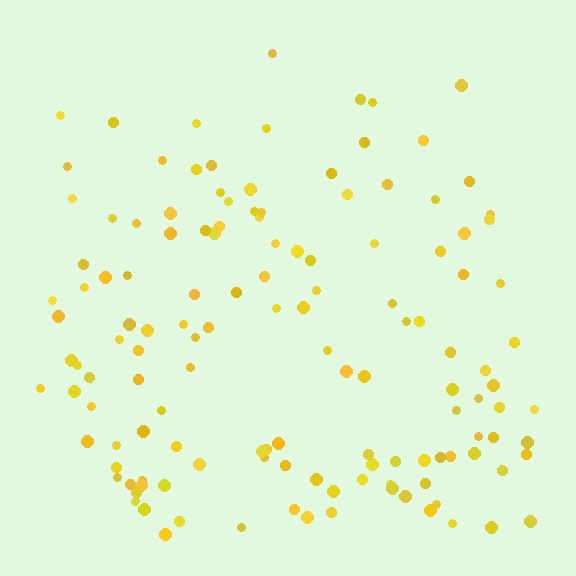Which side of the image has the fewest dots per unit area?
The top.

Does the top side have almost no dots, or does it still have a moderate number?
Still a moderate number, just noticeably fewer than the bottom.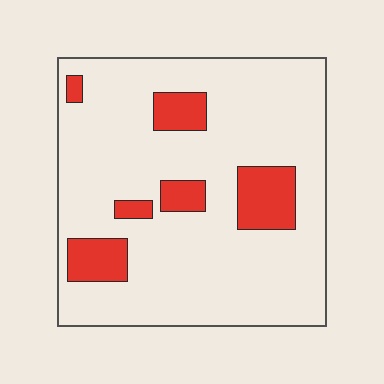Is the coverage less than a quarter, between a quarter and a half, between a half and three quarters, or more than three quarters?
Less than a quarter.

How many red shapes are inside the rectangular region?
6.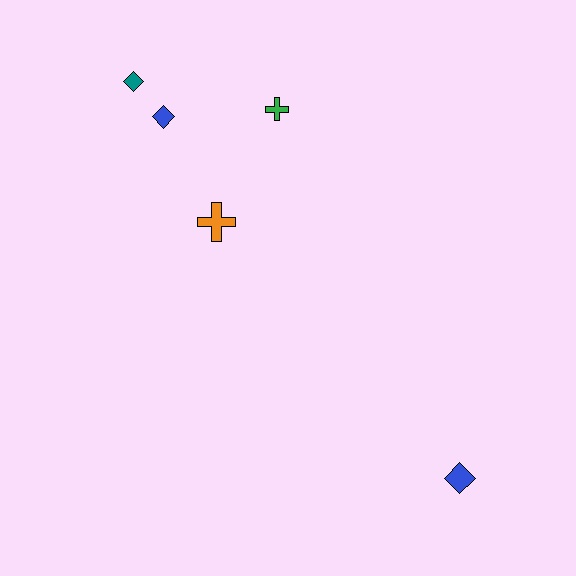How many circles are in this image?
There are no circles.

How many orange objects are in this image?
There is 1 orange object.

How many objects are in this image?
There are 5 objects.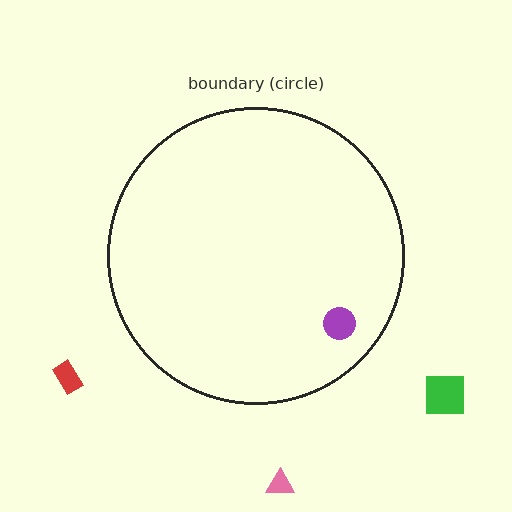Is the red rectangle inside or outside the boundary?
Outside.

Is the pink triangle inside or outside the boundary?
Outside.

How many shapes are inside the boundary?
1 inside, 3 outside.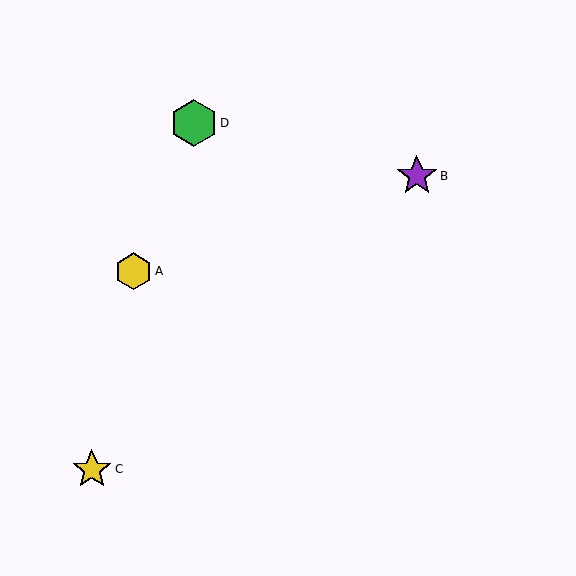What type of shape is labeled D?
Shape D is a green hexagon.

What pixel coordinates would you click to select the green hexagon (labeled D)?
Click at (194, 123) to select the green hexagon D.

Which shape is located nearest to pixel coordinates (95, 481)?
The yellow star (labeled C) at (92, 469) is nearest to that location.